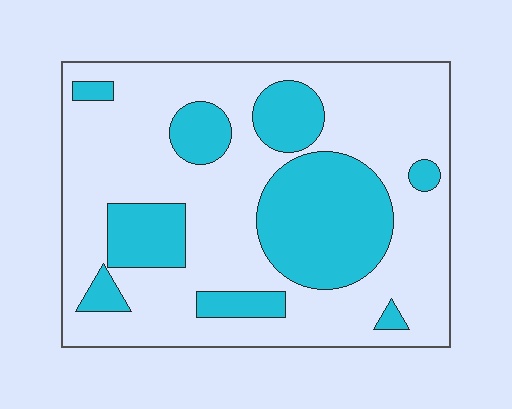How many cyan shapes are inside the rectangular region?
9.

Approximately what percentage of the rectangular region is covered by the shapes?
Approximately 30%.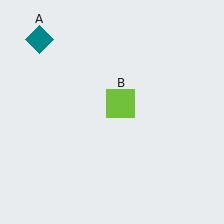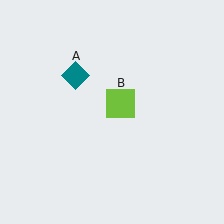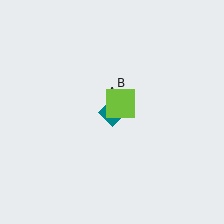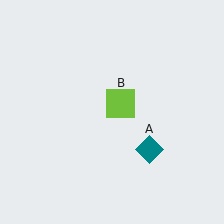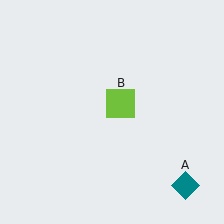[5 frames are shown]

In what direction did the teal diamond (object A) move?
The teal diamond (object A) moved down and to the right.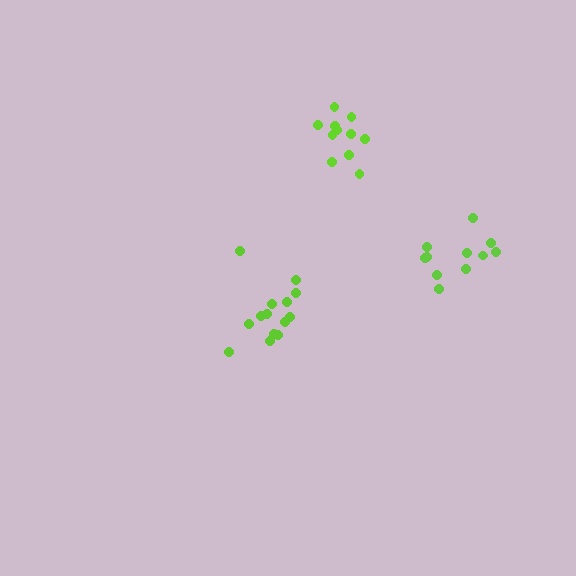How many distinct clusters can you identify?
There are 3 distinct clusters.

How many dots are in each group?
Group 1: 11 dots, Group 2: 14 dots, Group 3: 11 dots (36 total).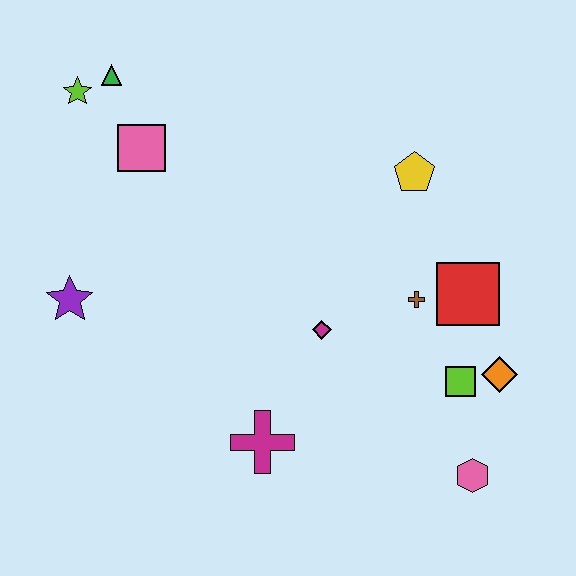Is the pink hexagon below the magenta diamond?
Yes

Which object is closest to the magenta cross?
The magenta diamond is closest to the magenta cross.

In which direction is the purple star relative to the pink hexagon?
The purple star is to the left of the pink hexagon.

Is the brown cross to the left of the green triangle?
No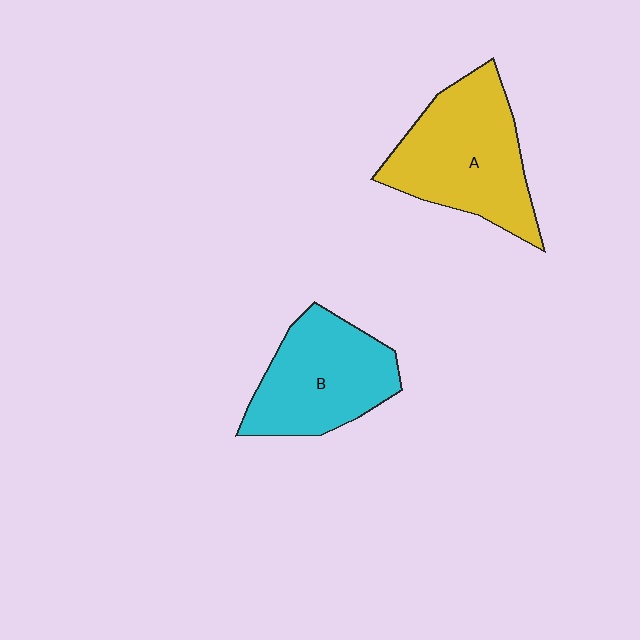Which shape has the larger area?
Shape A (yellow).